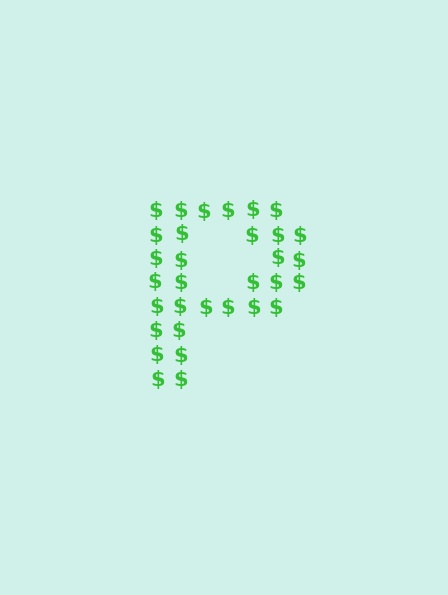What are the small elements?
The small elements are dollar signs.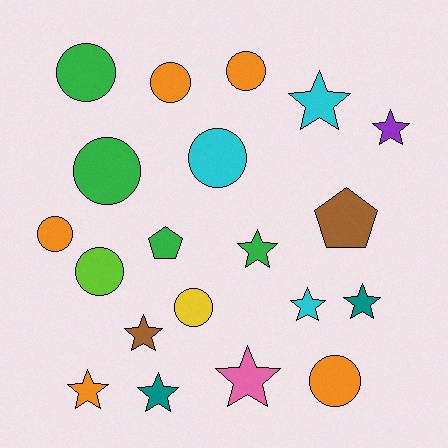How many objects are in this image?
There are 20 objects.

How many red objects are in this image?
There are no red objects.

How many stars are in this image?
There are 9 stars.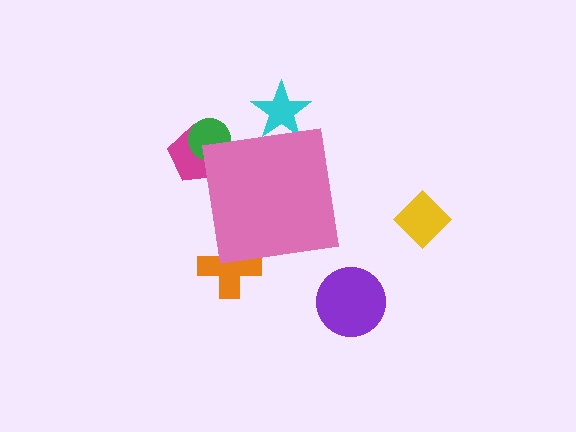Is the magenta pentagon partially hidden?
Yes, the magenta pentagon is partially hidden behind the pink square.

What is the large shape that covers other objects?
A pink square.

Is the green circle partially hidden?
Yes, the green circle is partially hidden behind the pink square.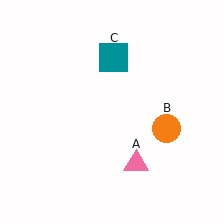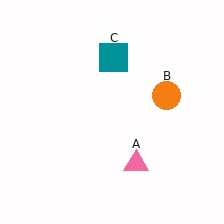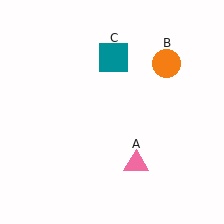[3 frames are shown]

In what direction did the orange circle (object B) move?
The orange circle (object B) moved up.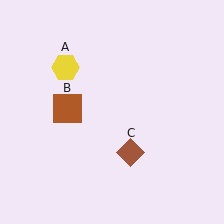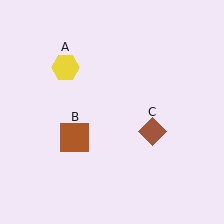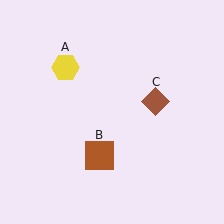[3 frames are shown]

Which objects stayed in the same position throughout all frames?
Yellow hexagon (object A) remained stationary.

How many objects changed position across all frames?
2 objects changed position: brown square (object B), brown diamond (object C).